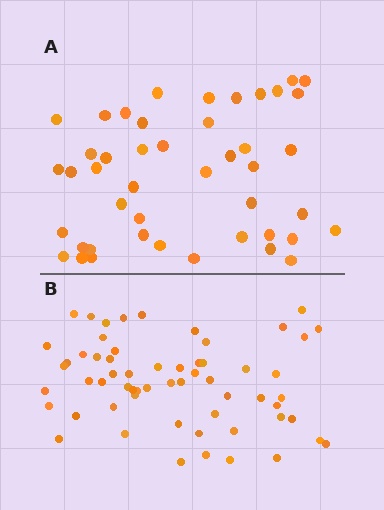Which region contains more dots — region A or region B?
Region B (the bottom region) has more dots.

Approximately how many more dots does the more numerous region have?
Region B has approximately 15 more dots than region A.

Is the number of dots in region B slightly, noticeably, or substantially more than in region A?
Region B has noticeably more, but not dramatically so. The ratio is roughly 1.3 to 1.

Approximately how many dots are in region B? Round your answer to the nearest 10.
About 60 dots.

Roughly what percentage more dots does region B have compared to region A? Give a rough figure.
About 35% more.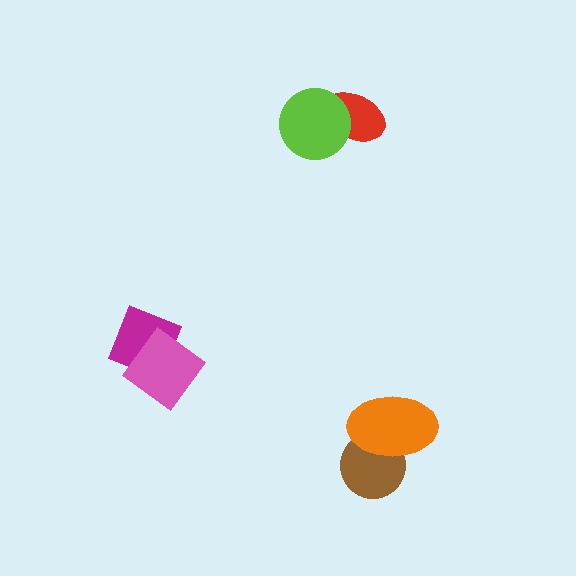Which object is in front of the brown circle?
The orange ellipse is in front of the brown circle.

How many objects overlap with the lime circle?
1 object overlaps with the lime circle.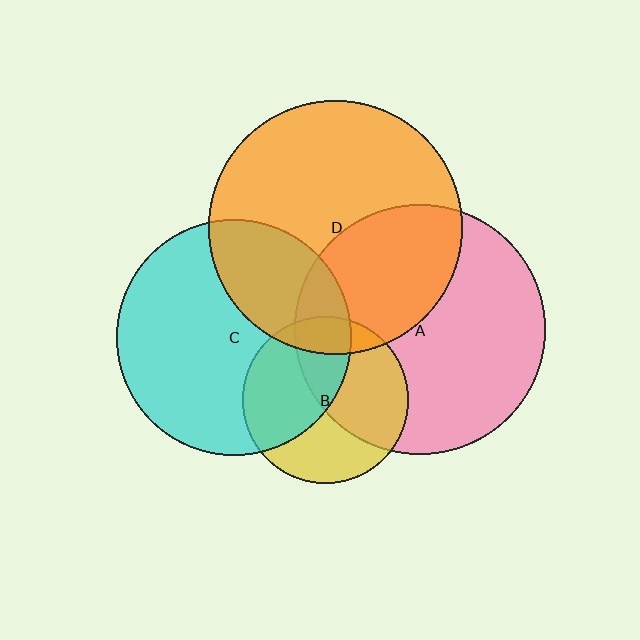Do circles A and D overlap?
Yes.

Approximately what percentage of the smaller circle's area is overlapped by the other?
Approximately 35%.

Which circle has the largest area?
Circle D (orange).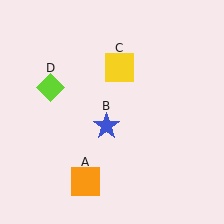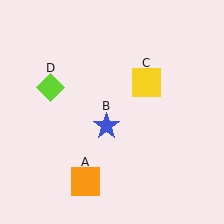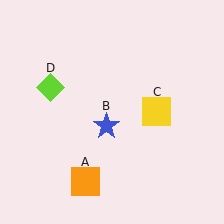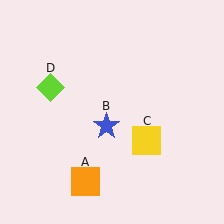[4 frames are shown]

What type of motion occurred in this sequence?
The yellow square (object C) rotated clockwise around the center of the scene.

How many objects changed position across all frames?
1 object changed position: yellow square (object C).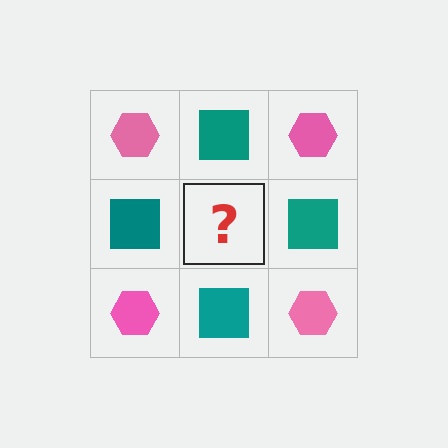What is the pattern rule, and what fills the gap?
The rule is that it alternates pink hexagon and teal square in a checkerboard pattern. The gap should be filled with a pink hexagon.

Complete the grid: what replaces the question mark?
The question mark should be replaced with a pink hexagon.